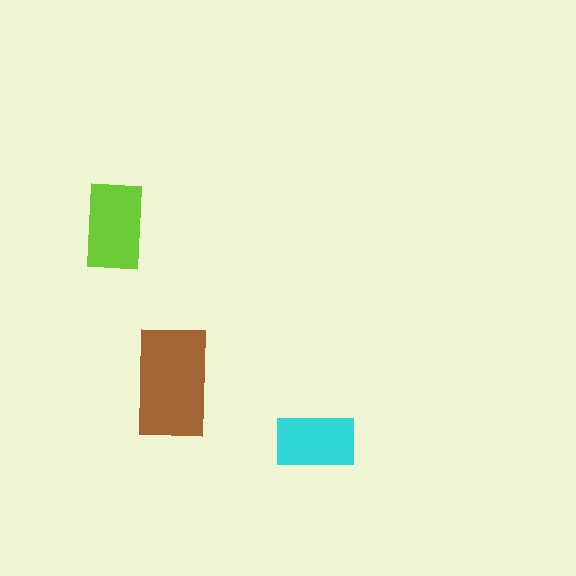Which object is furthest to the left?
The lime rectangle is leftmost.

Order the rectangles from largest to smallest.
the brown one, the lime one, the cyan one.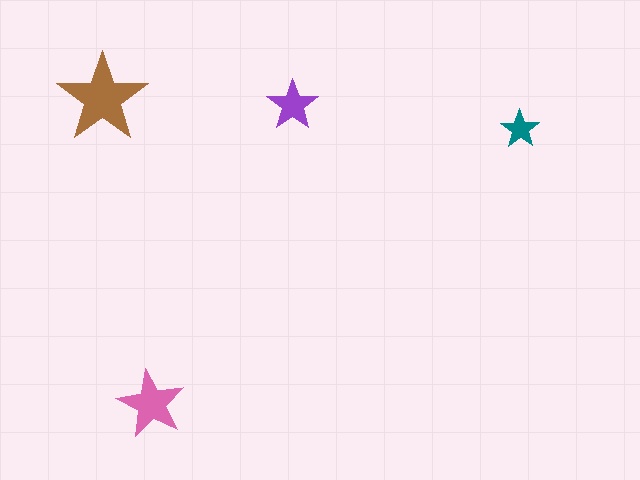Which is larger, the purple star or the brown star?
The brown one.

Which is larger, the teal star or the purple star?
The purple one.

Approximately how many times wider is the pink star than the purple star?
About 1.5 times wider.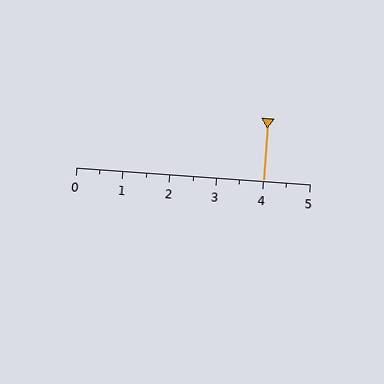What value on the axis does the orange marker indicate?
The marker indicates approximately 4.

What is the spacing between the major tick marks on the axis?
The major ticks are spaced 1 apart.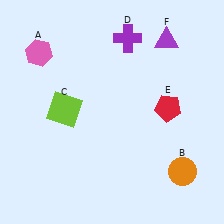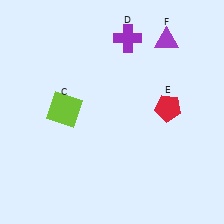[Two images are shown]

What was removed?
The orange circle (B), the pink hexagon (A) were removed in Image 2.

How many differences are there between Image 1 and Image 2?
There are 2 differences between the two images.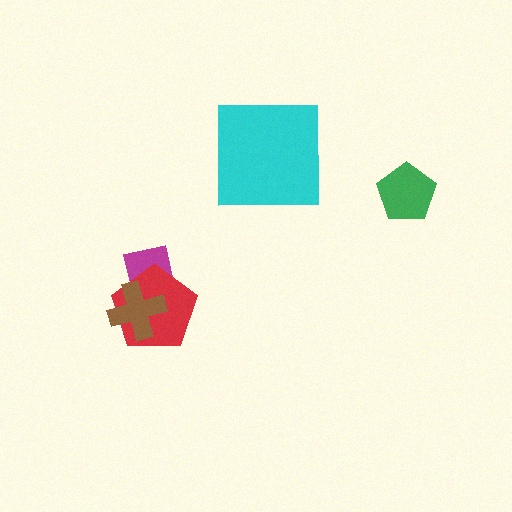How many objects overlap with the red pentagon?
2 objects overlap with the red pentagon.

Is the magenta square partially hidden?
Yes, it is partially covered by another shape.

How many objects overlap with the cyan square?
0 objects overlap with the cyan square.